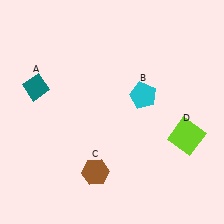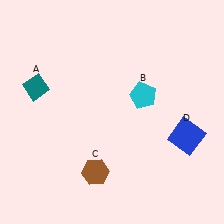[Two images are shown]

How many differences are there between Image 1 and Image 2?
There is 1 difference between the two images.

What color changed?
The square (D) changed from lime in Image 1 to blue in Image 2.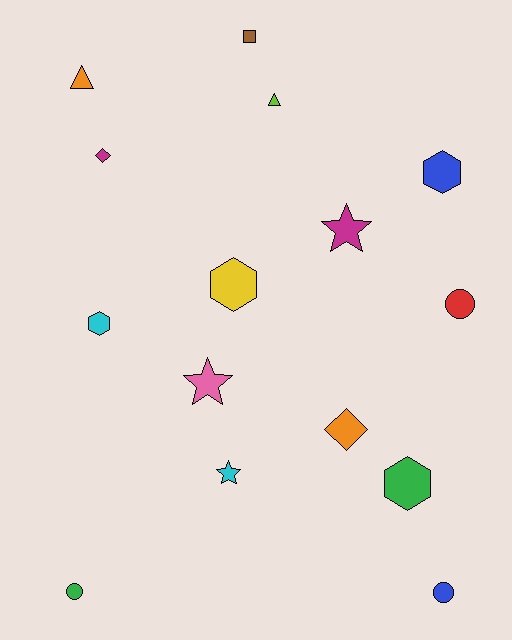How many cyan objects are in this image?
There are 2 cyan objects.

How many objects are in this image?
There are 15 objects.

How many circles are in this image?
There are 3 circles.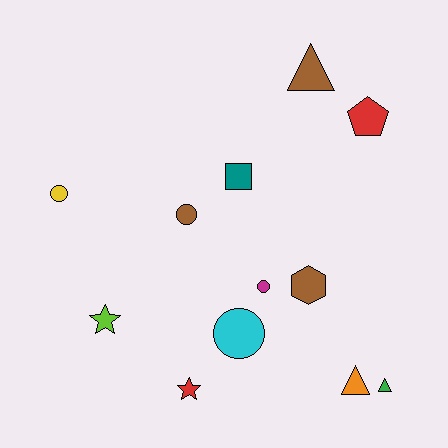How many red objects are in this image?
There are 2 red objects.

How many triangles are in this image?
There are 3 triangles.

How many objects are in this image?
There are 12 objects.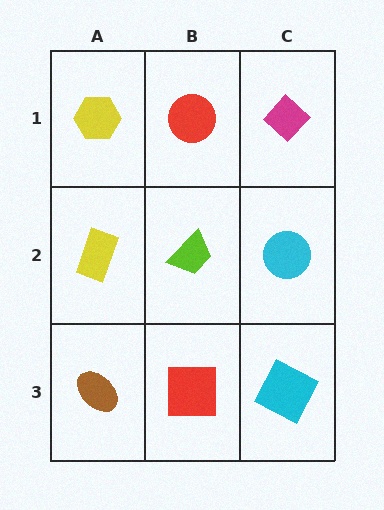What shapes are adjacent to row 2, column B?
A red circle (row 1, column B), a red square (row 3, column B), a yellow rectangle (row 2, column A), a cyan circle (row 2, column C).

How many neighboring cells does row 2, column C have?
3.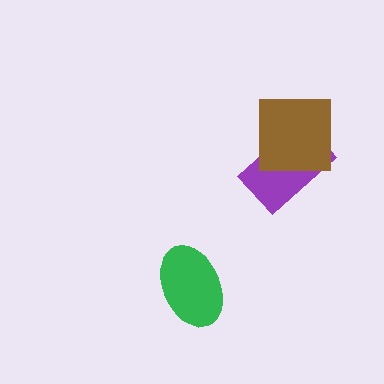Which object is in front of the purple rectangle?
The brown square is in front of the purple rectangle.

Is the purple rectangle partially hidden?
Yes, it is partially covered by another shape.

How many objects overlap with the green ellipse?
0 objects overlap with the green ellipse.